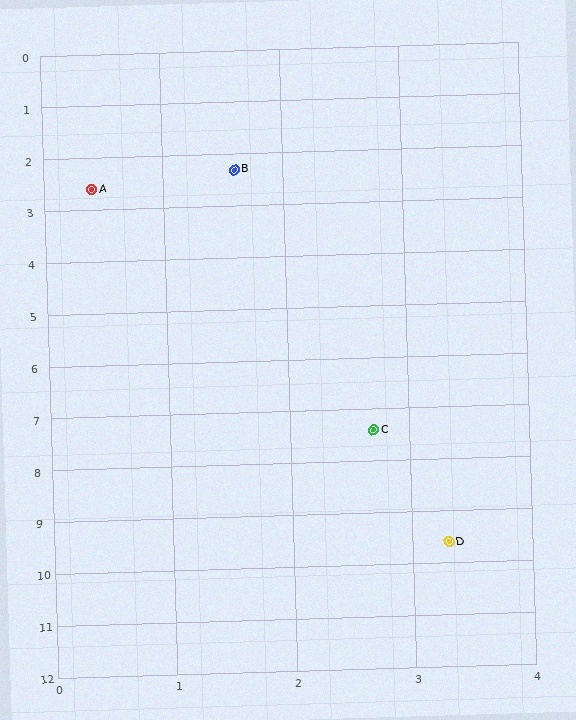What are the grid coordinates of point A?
Point A is at approximately (0.4, 2.6).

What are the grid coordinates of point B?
Point B is at approximately (1.6, 2.3).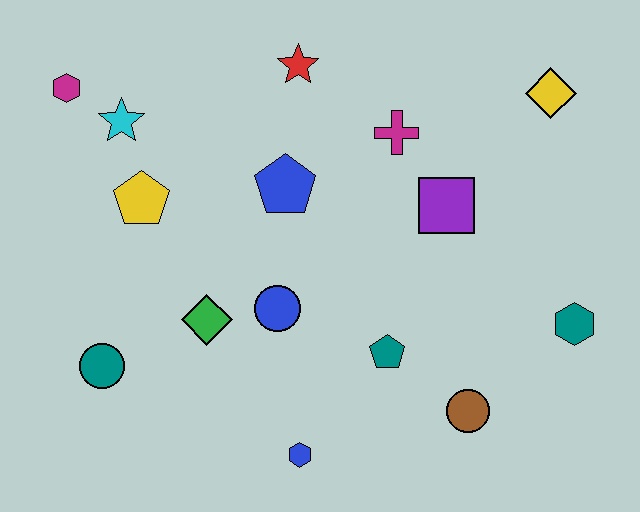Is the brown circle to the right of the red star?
Yes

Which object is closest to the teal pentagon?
The brown circle is closest to the teal pentagon.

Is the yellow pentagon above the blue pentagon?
No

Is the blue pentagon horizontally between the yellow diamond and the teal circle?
Yes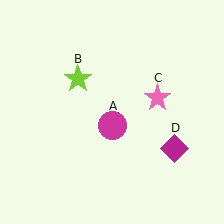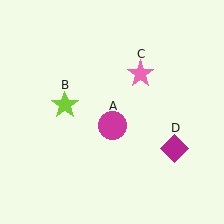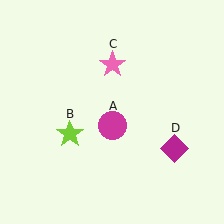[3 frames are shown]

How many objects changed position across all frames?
2 objects changed position: lime star (object B), pink star (object C).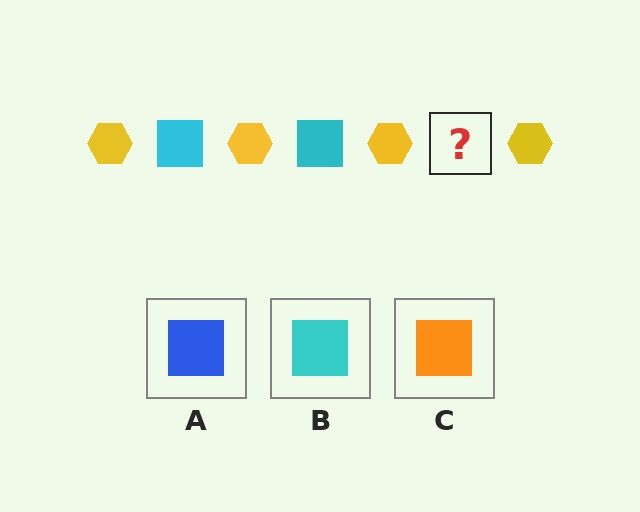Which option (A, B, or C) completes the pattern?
B.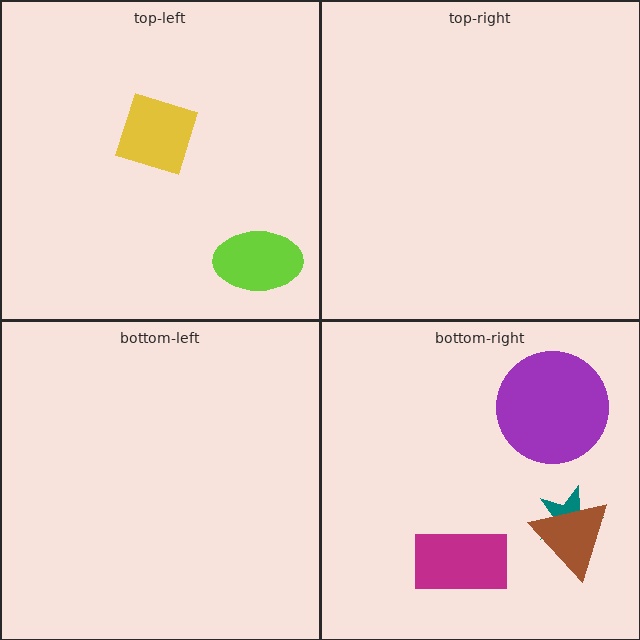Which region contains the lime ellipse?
The top-left region.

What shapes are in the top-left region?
The yellow square, the lime ellipse.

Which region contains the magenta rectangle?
The bottom-right region.